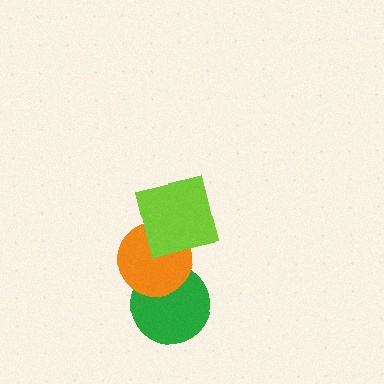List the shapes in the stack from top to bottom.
From top to bottom: the lime square, the orange circle, the green circle.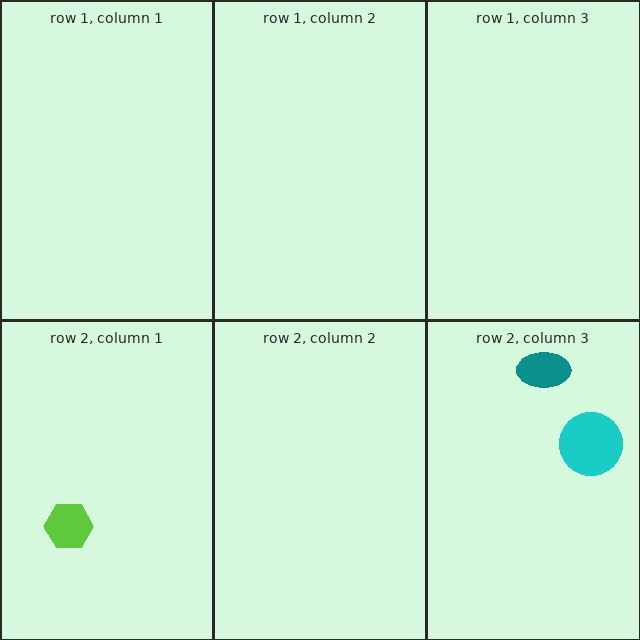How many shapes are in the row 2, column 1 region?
1.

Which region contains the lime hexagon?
The row 2, column 1 region.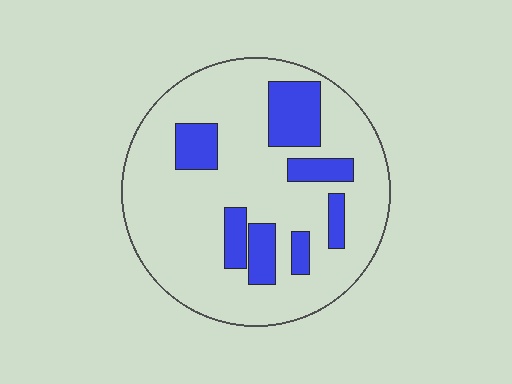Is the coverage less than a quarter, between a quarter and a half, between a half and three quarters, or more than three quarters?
Less than a quarter.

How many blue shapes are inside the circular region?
7.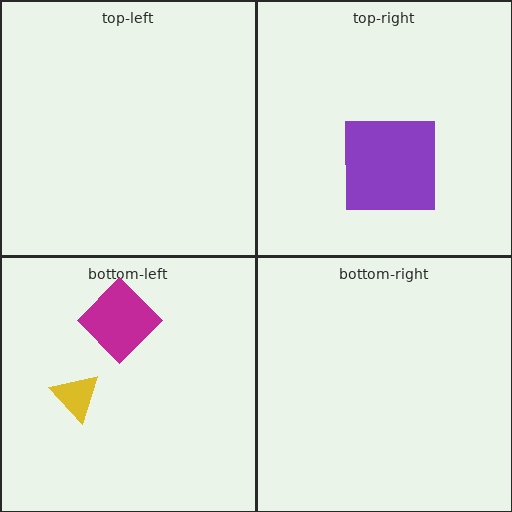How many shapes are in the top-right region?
1.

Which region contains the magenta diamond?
The bottom-left region.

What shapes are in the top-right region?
The purple square.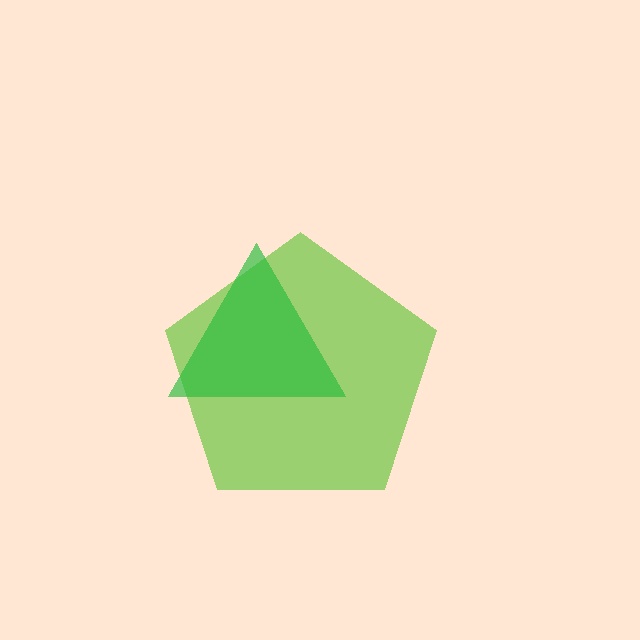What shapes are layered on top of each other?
The layered shapes are: a lime pentagon, a green triangle.